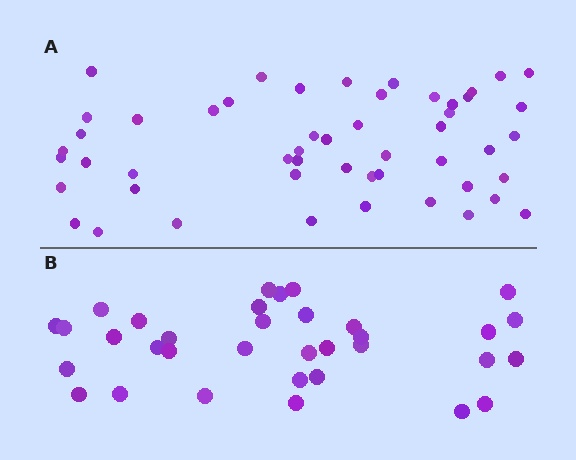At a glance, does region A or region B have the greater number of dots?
Region A (the top region) has more dots.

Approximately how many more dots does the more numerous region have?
Region A has approximately 15 more dots than region B.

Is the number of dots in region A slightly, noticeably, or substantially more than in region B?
Region A has substantially more. The ratio is roughly 1.5 to 1.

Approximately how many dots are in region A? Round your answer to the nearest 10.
About 50 dots. (The exact count is 51, which rounds to 50.)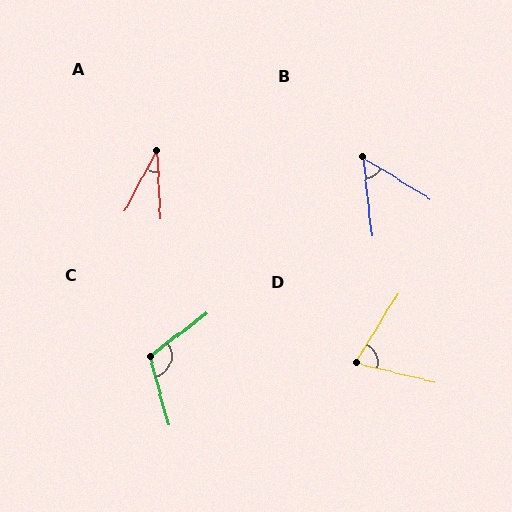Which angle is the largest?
C, at approximately 112 degrees.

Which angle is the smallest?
A, at approximately 31 degrees.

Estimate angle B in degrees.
Approximately 51 degrees.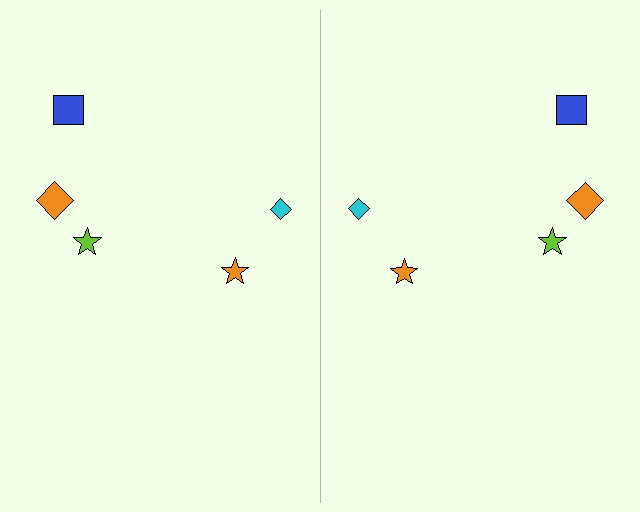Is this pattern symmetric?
Yes, this pattern has bilateral (reflection) symmetry.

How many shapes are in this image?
There are 10 shapes in this image.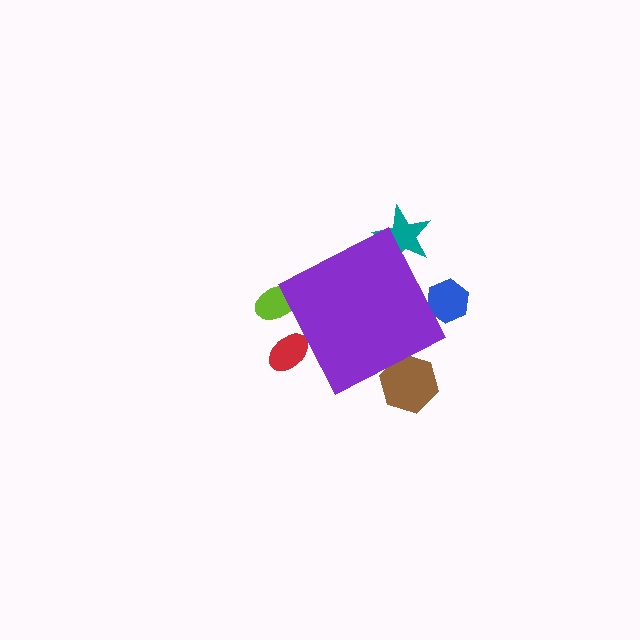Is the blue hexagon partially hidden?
Yes, the blue hexagon is partially hidden behind the purple diamond.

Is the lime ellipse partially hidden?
Yes, the lime ellipse is partially hidden behind the purple diamond.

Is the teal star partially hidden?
Yes, the teal star is partially hidden behind the purple diamond.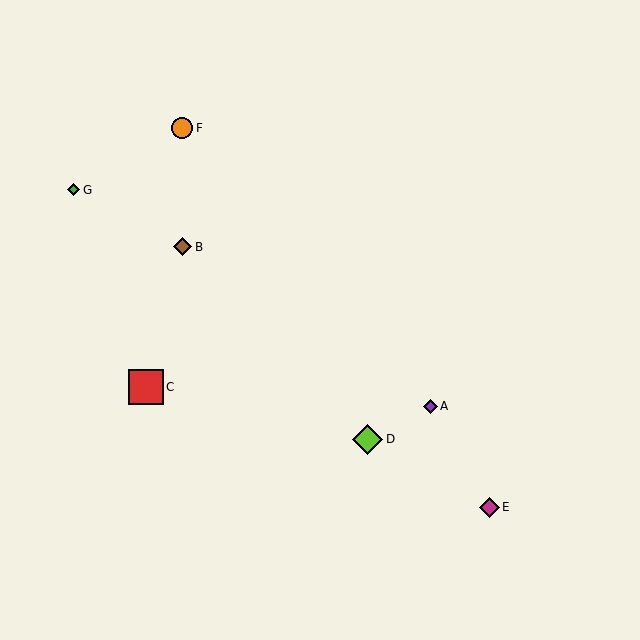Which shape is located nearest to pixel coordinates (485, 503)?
The magenta diamond (labeled E) at (489, 507) is nearest to that location.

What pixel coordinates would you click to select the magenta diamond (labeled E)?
Click at (489, 507) to select the magenta diamond E.